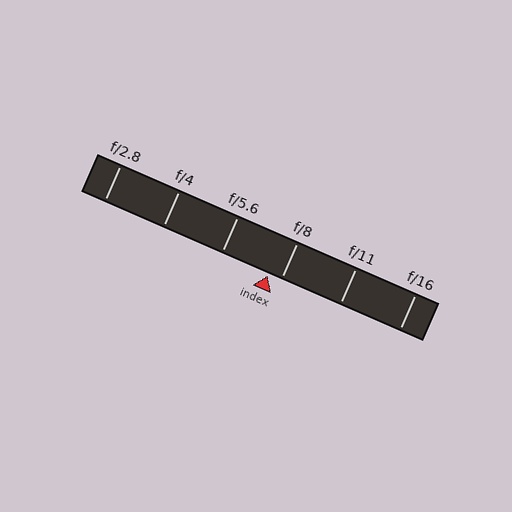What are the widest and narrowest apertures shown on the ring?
The widest aperture shown is f/2.8 and the narrowest is f/16.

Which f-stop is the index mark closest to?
The index mark is closest to f/8.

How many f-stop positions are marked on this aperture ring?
There are 6 f-stop positions marked.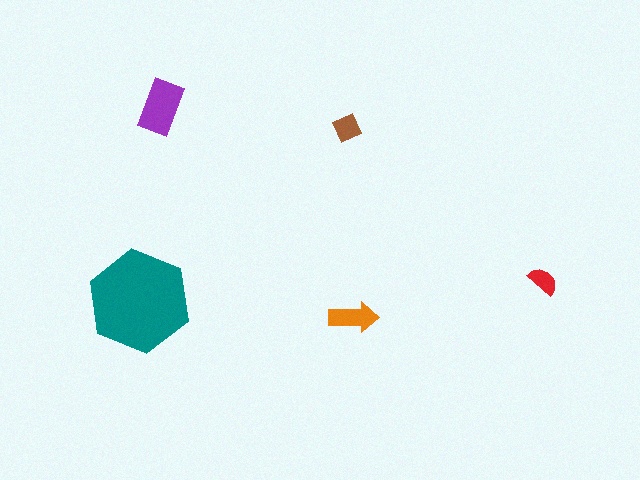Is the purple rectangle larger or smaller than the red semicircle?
Larger.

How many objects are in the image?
There are 5 objects in the image.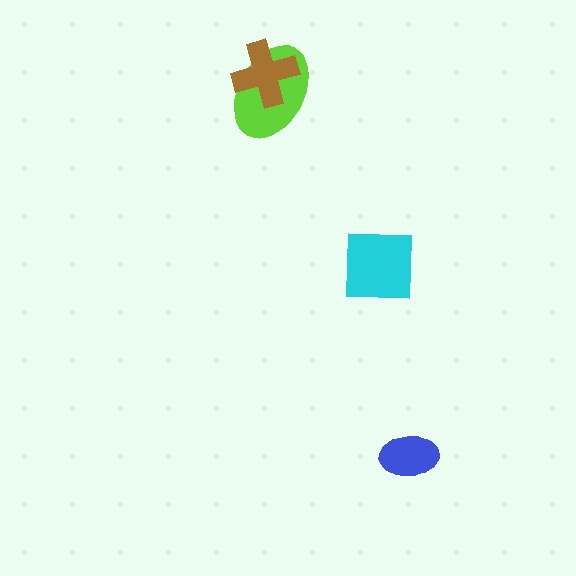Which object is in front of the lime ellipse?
The brown cross is in front of the lime ellipse.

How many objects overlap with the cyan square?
0 objects overlap with the cyan square.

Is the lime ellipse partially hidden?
Yes, it is partially covered by another shape.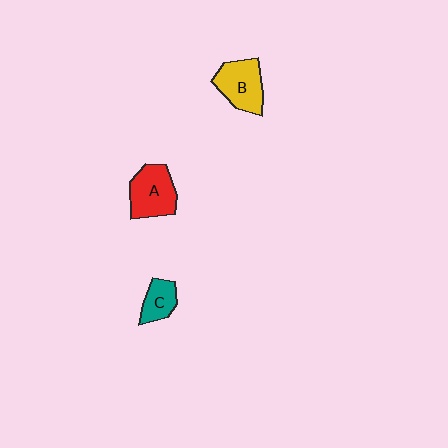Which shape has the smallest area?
Shape C (teal).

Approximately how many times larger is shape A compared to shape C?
Approximately 1.7 times.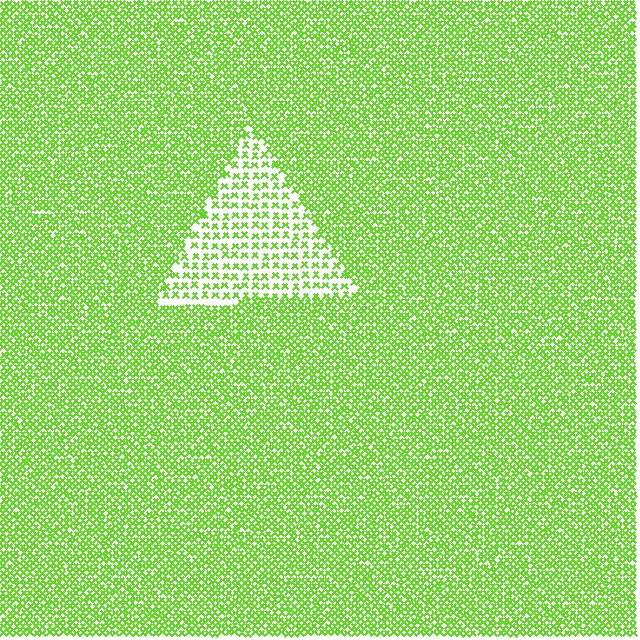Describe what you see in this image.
The image contains small lime elements arranged at two different densities. A triangle-shaped region is visible where the elements are less densely packed than the surrounding area.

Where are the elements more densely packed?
The elements are more densely packed outside the triangle boundary.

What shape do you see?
I see a triangle.